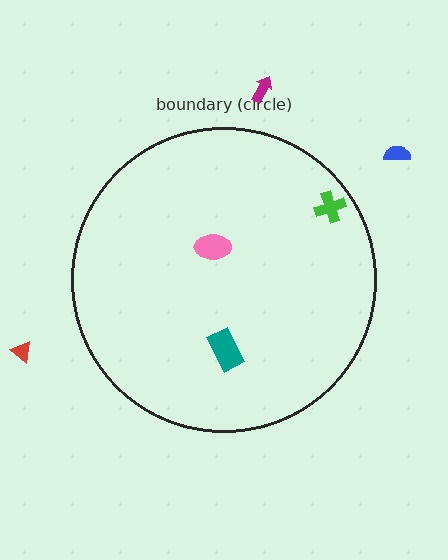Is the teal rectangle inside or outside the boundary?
Inside.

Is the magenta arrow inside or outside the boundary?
Outside.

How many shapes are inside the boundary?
3 inside, 3 outside.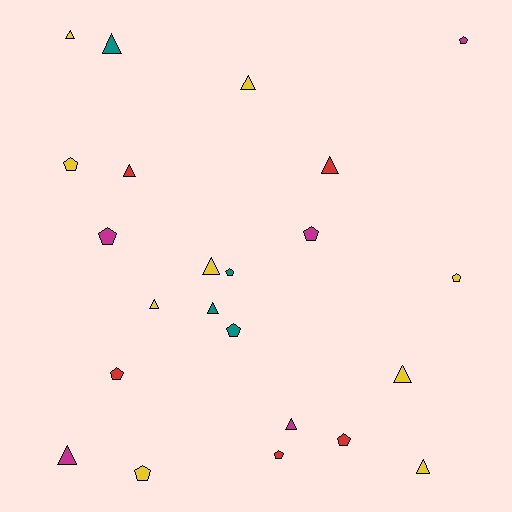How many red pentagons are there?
There are 3 red pentagons.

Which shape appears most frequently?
Triangle, with 12 objects.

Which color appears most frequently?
Yellow, with 9 objects.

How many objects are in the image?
There are 23 objects.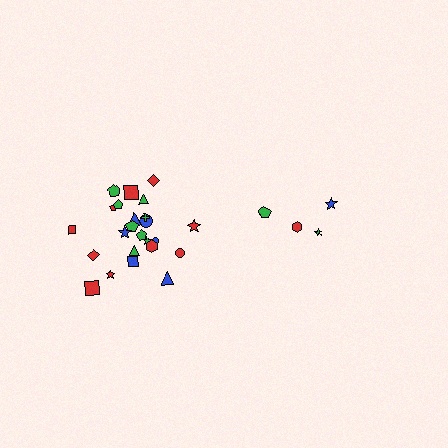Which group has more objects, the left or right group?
The left group.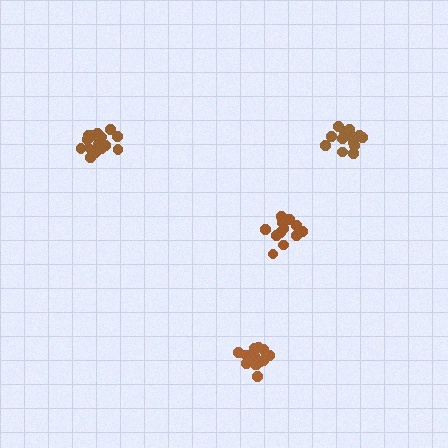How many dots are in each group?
Group 1: 15 dots, Group 2: 12 dots, Group 3: 14 dots, Group 4: 16 dots (57 total).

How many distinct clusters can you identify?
There are 4 distinct clusters.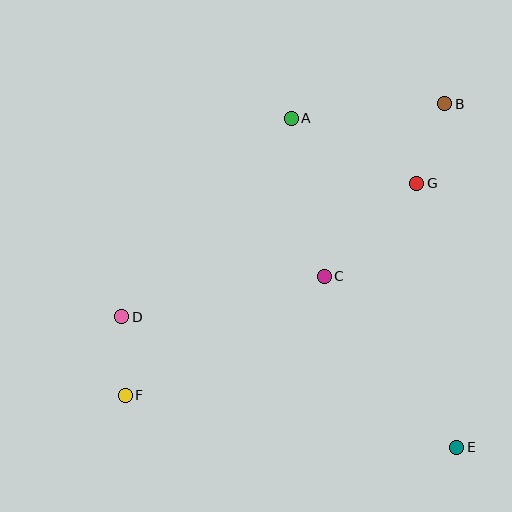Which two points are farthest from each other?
Points B and F are farthest from each other.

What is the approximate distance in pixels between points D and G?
The distance between D and G is approximately 324 pixels.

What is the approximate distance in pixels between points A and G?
The distance between A and G is approximately 142 pixels.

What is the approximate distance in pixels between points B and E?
The distance between B and E is approximately 344 pixels.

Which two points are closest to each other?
Points D and F are closest to each other.